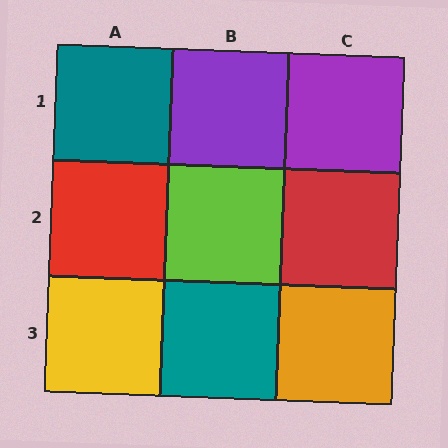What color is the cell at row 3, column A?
Yellow.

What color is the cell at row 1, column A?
Teal.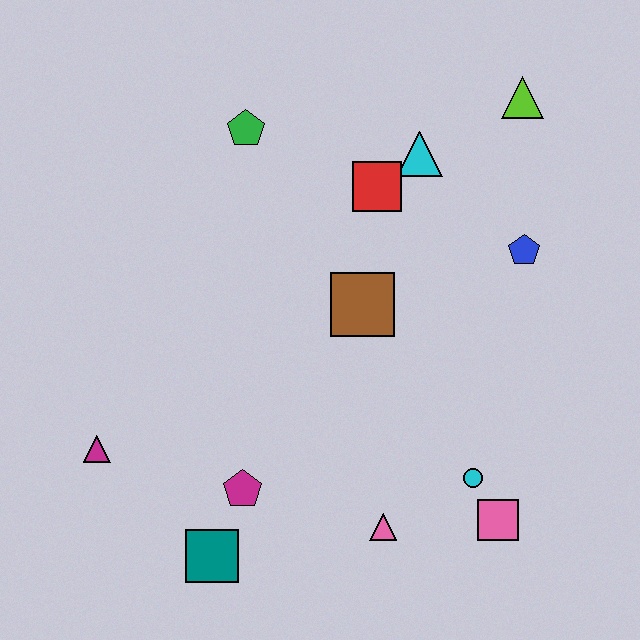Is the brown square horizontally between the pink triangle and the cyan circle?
No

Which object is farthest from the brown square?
The magenta triangle is farthest from the brown square.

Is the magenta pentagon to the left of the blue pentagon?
Yes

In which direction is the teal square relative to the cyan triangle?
The teal square is below the cyan triangle.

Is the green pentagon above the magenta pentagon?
Yes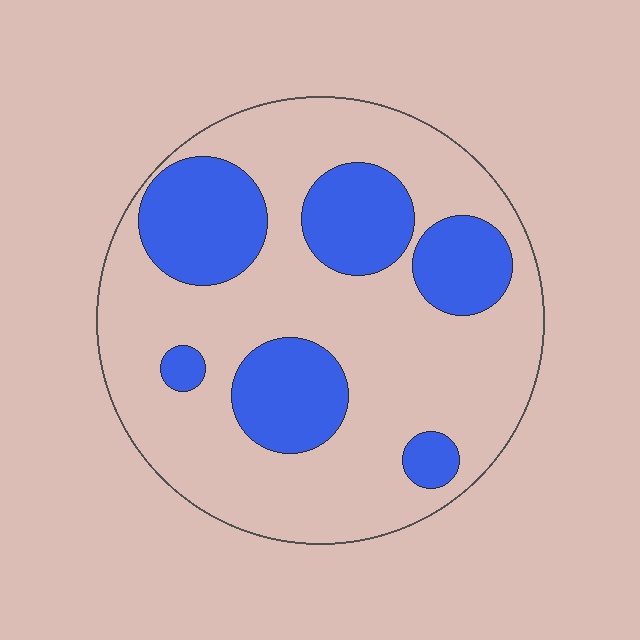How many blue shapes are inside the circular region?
6.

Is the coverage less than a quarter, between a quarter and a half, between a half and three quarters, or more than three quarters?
Between a quarter and a half.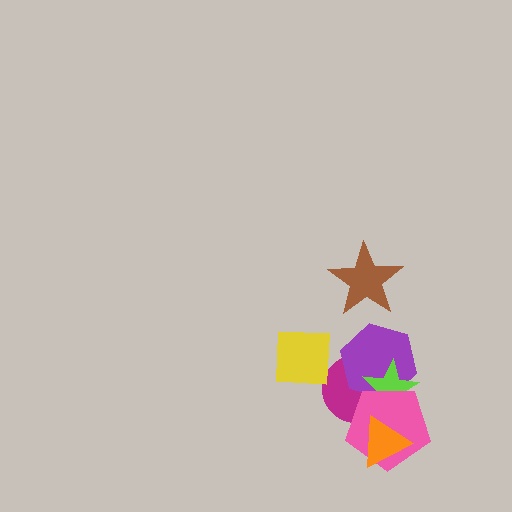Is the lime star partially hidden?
Yes, it is partially covered by another shape.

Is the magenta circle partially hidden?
Yes, it is partially covered by another shape.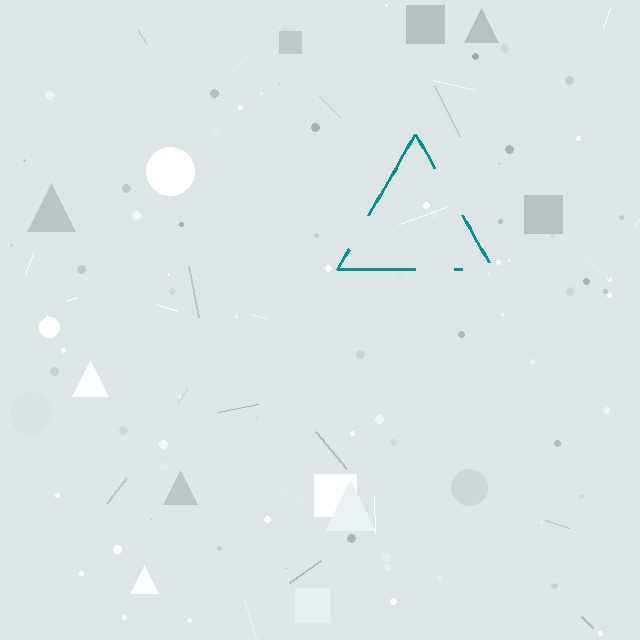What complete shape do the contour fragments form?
The contour fragments form a triangle.